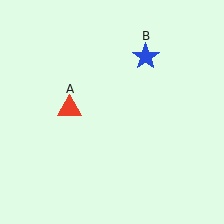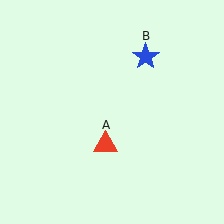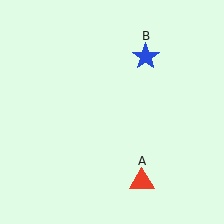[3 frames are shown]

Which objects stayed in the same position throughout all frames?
Blue star (object B) remained stationary.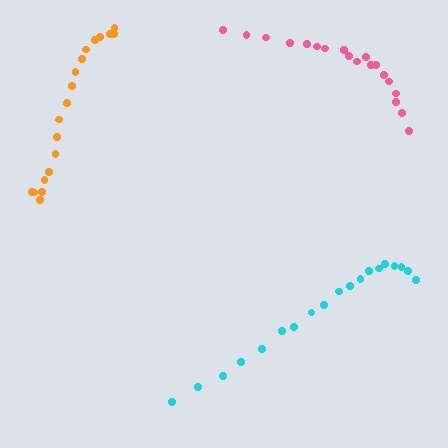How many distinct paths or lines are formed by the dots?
There are 3 distinct paths.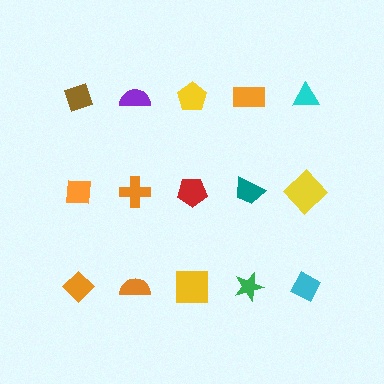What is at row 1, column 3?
A yellow pentagon.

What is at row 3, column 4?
A green star.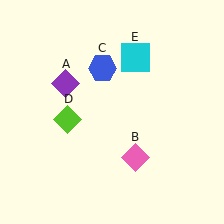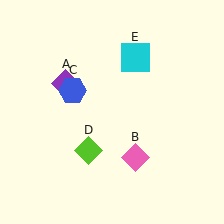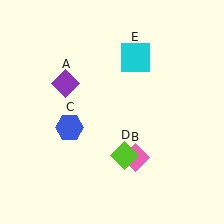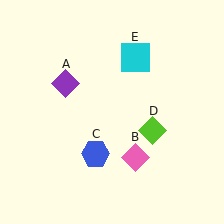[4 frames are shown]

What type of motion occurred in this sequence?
The blue hexagon (object C), lime diamond (object D) rotated counterclockwise around the center of the scene.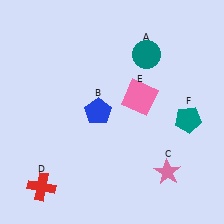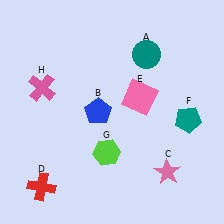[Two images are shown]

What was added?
A lime hexagon (G), a pink cross (H) were added in Image 2.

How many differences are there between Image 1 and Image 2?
There are 2 differences between the two images.